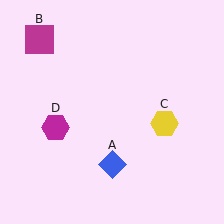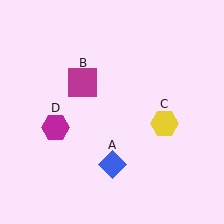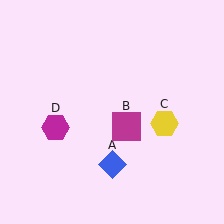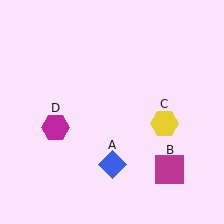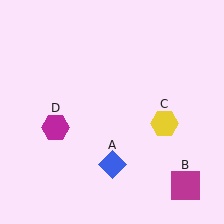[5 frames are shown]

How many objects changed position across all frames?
1 object changed position: magenta square (object B).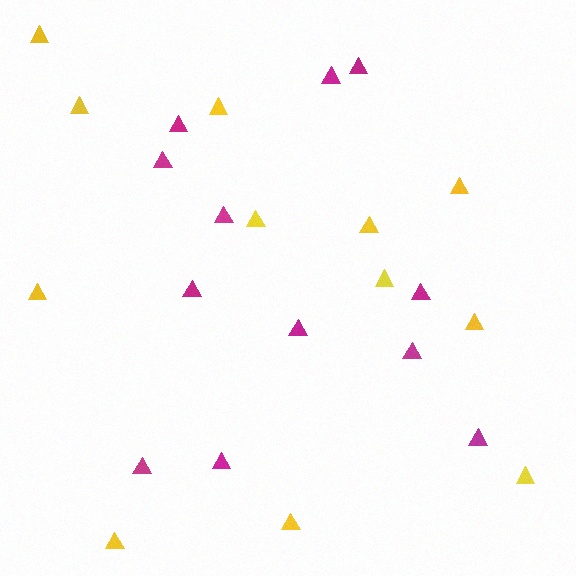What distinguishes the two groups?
There are 2 groups: one group of yellow triangles (12) and one group of magenta triangles (12).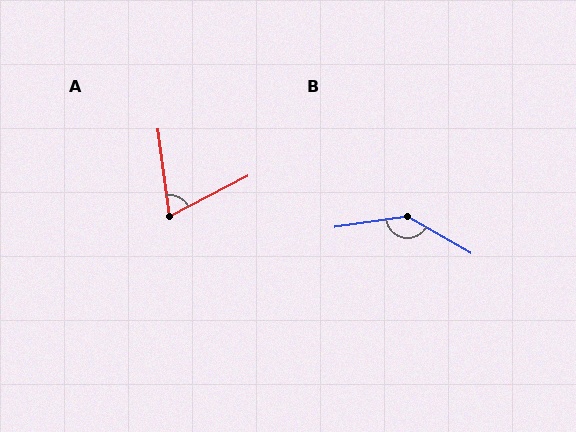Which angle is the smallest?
A, at approximately 70 degrees.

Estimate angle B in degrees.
Approximately 142 degrees.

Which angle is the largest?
B, at approximately 142 degrees.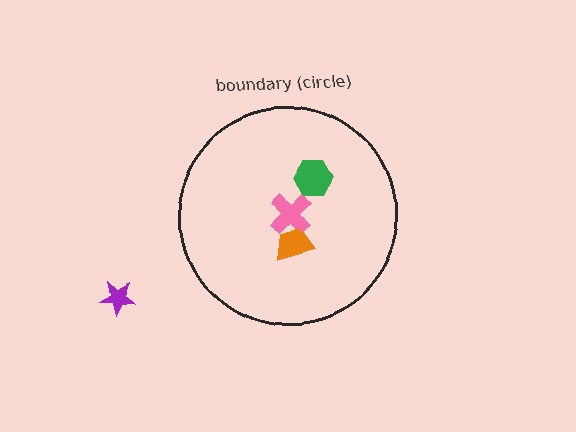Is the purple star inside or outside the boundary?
Outside.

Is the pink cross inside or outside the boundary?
Inside.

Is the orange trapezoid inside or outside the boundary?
Inside.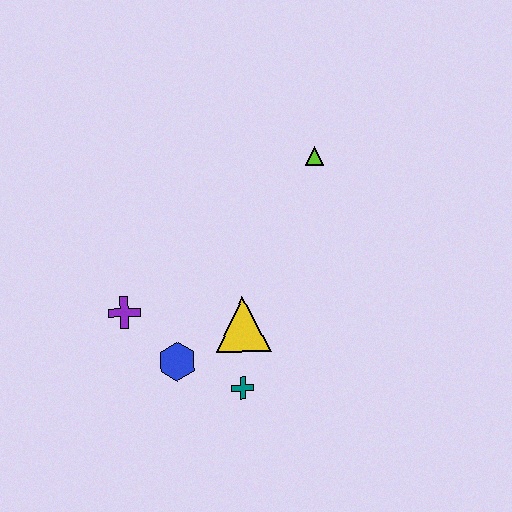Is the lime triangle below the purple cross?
No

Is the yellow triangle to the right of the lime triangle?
No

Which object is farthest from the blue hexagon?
The lime triangle is farthest from the blue hexagon.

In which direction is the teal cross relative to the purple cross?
The teal cross is to the right of the purple cross.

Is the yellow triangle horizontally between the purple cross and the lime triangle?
Yes